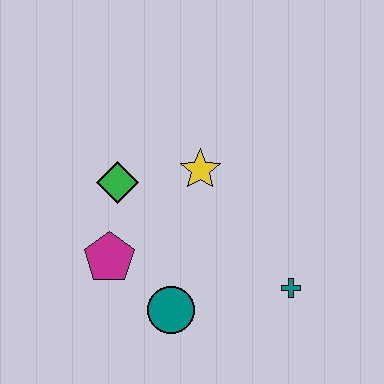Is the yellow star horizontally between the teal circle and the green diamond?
No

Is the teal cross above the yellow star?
No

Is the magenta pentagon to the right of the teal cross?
No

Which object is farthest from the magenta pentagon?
The teal cross is farthest from the magenta pentagon.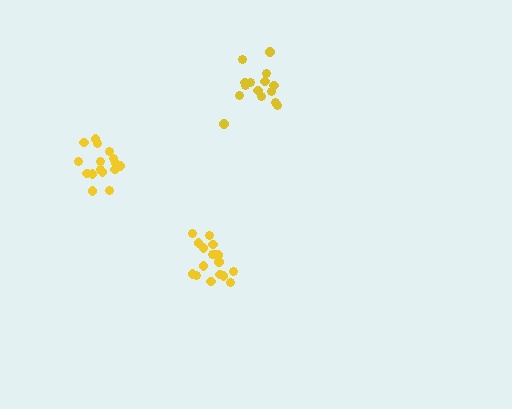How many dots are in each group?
Group 1: 17 dots, Group 2: 15 dots, Group 3: 16 dots (48 total).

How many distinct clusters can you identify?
There are 3 distinct clusters.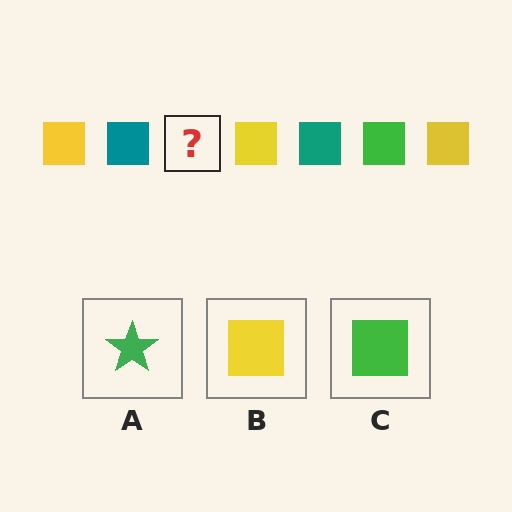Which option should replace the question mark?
Option C.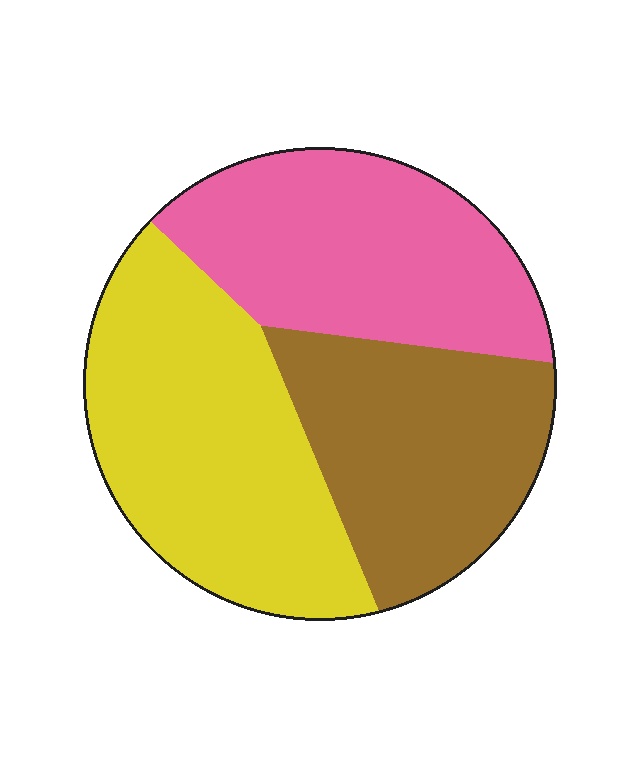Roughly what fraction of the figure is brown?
Brown covers 29% of the figure.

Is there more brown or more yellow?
Yellow.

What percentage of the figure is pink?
Pink covers roughly 30% of the figure.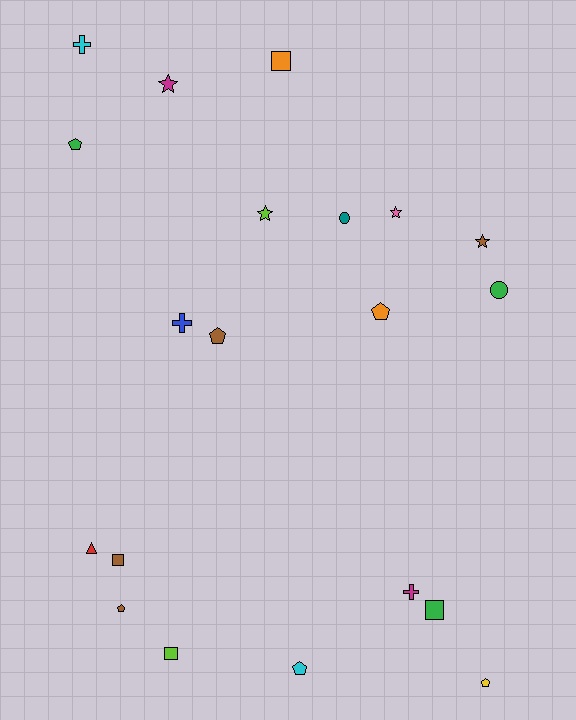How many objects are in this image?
There are 20 objects.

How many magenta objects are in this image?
There are 2 magenta objects.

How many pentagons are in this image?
There are 6 pentagons.